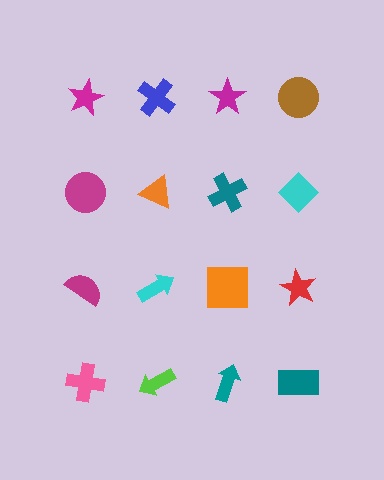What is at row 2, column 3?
A teal cross.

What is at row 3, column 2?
A cyan arrow.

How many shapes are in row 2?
4 shapes.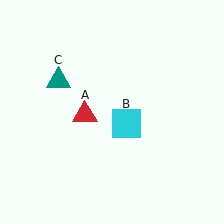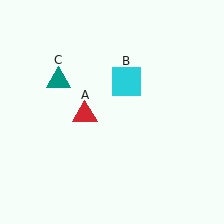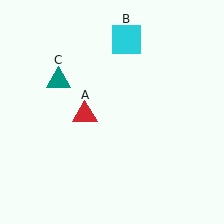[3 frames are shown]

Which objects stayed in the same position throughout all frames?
Red triangle (object A) and teal triangle (object C) remained stationary.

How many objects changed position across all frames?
1 object changed position: cyan square (object B).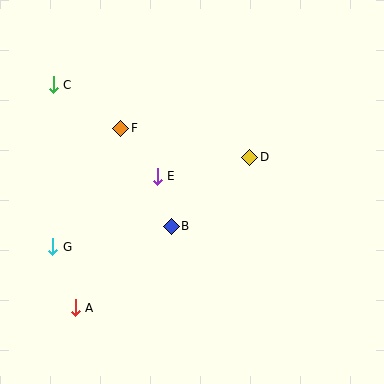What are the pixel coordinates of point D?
Point D is at (250, 157).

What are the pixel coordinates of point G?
Point G is at (53, 247).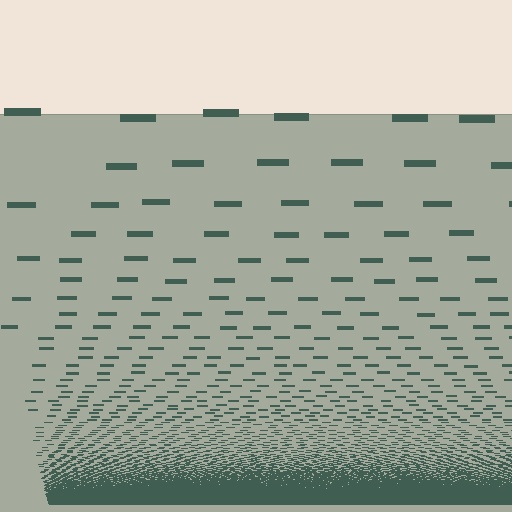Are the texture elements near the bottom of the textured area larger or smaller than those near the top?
Smaller. The gradient is inverted — elements near the bottom are smaller and denser.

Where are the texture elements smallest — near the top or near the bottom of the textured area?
Near the bottom.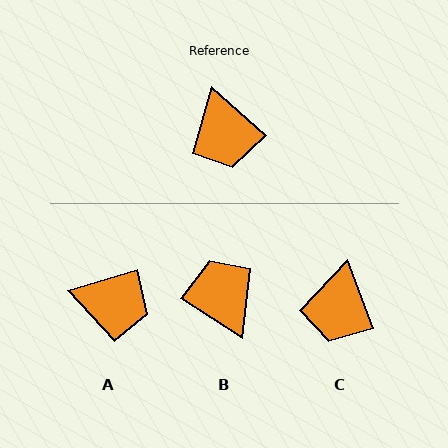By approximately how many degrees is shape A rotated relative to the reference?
Approximately 58 degrees counter-clockwise.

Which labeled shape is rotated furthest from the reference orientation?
B, about 171 degrees away.